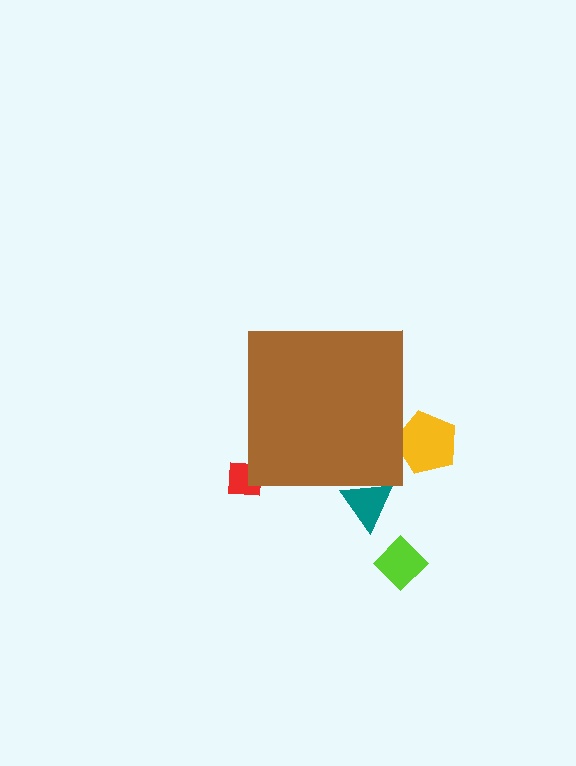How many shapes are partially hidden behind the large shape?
3 shapes are partially hidden.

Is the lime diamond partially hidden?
No, the lime diamond is fully visible.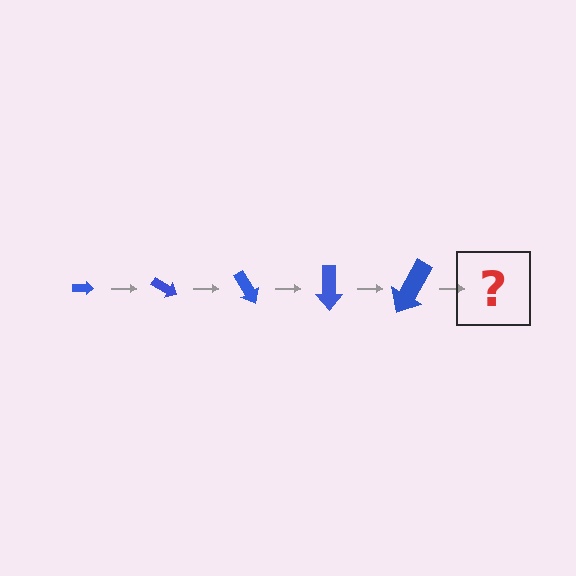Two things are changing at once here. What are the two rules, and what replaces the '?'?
The two rules are that the arrow grows larger each step and it rotates 30 degrees each step. The '?' should be an arrow, larger than the previous one and rotated 150 degrees from the start.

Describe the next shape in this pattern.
It should be an arrow, larger than the previous one and rotated 150 degrees from the start.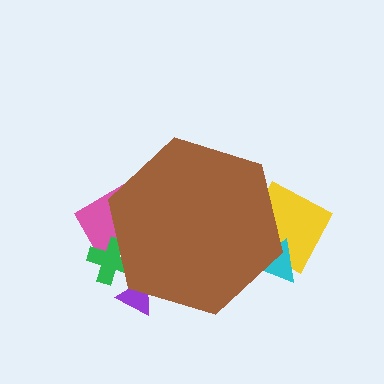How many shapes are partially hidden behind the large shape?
5 shapes are partially hidden.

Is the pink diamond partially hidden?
Yes, the pink diamond is partially hidden behind the brown hexagon.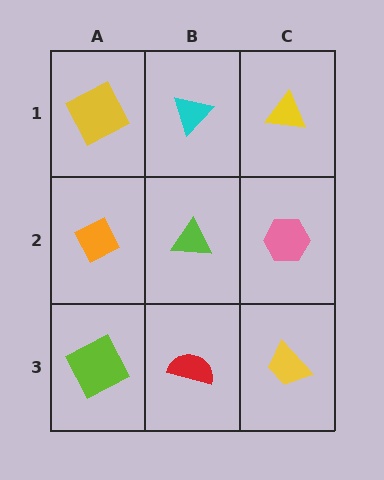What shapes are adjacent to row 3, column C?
A pink hexagon (row 2, column C), a red semicircle (row 3, column B).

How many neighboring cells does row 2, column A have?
3.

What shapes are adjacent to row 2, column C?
A yellow triangle (row 1, column C), a yellow trapezoid (row 3, column C), a lime triangle (row 2, column B).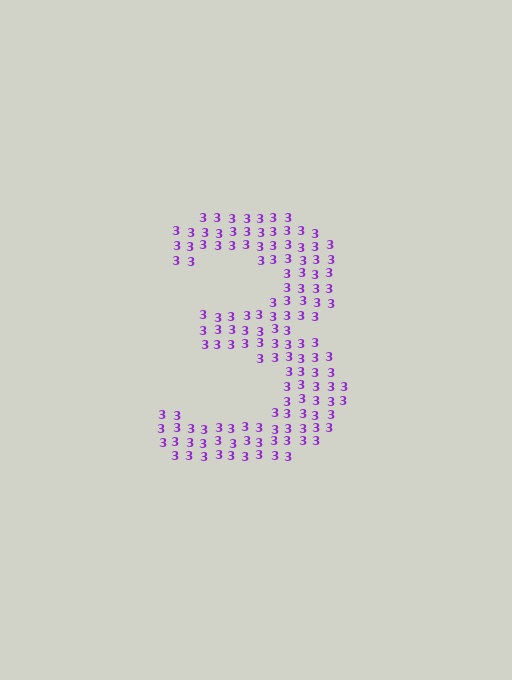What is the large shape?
The large shape is the digit 3.